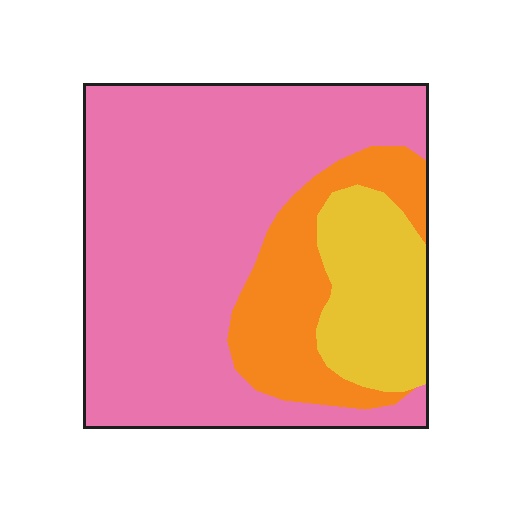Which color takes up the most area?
Pink, at roughly 65%.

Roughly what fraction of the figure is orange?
Orange takes up about one fifth (1/5) of the figure.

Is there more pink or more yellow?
Pink.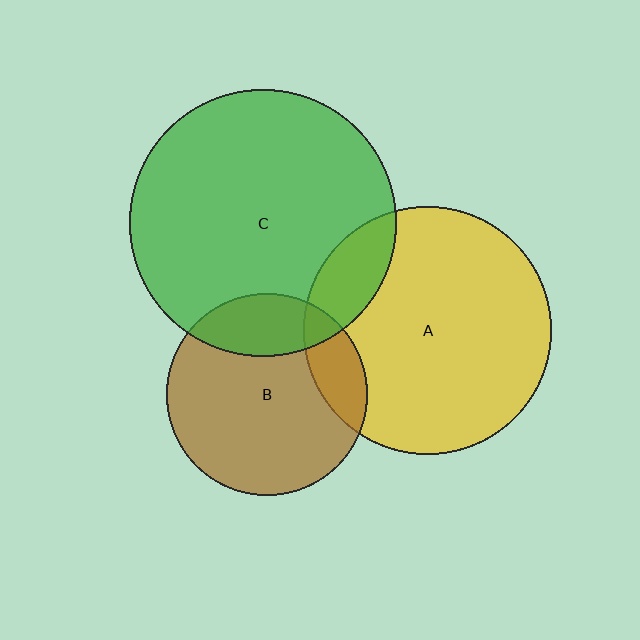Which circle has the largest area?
Circle C (green).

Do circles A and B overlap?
Yes.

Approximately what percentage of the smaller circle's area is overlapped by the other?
Approximately 15%.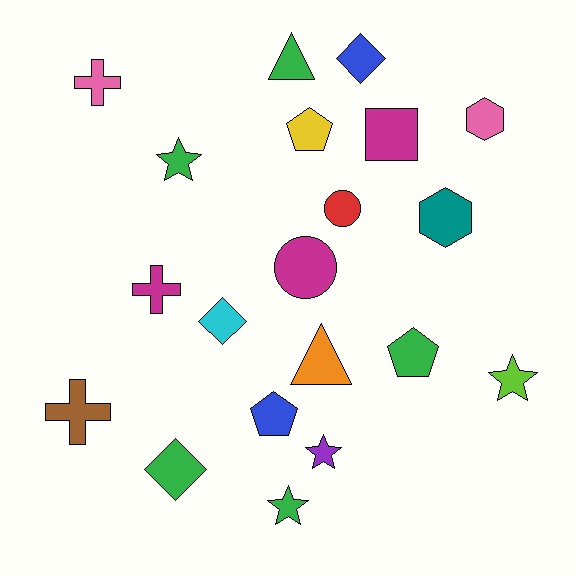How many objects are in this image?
There are 20 objects.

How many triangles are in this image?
There are 2 triangles.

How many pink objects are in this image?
There are 2 pink objects.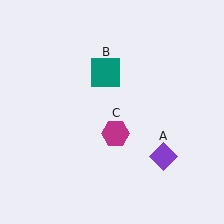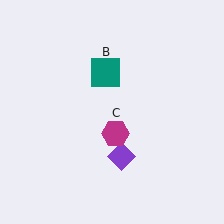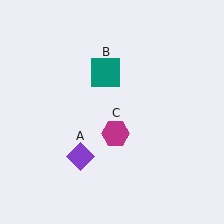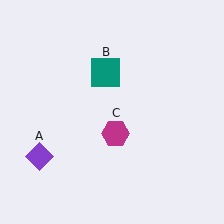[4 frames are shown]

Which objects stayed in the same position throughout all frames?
Teal square (object B) and magenta hexagon (object C) remained stationary.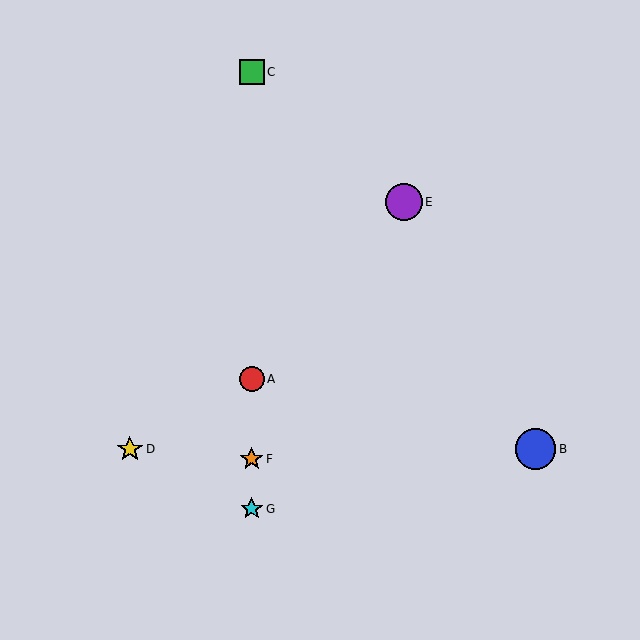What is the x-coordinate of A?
Object A is at x≈252.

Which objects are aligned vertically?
Objects A, C, F, G are aligned vertically.